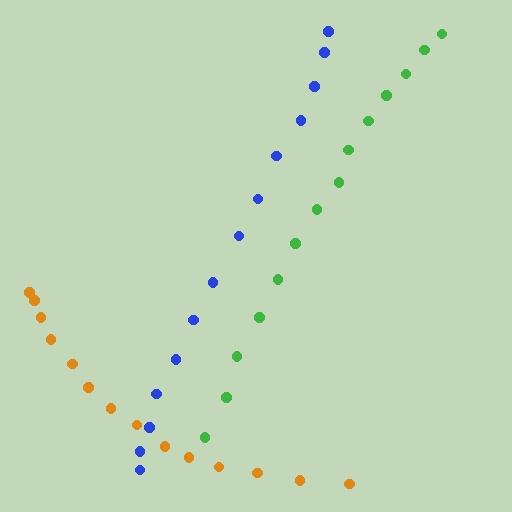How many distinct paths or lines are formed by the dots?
There are 3 distinct paths.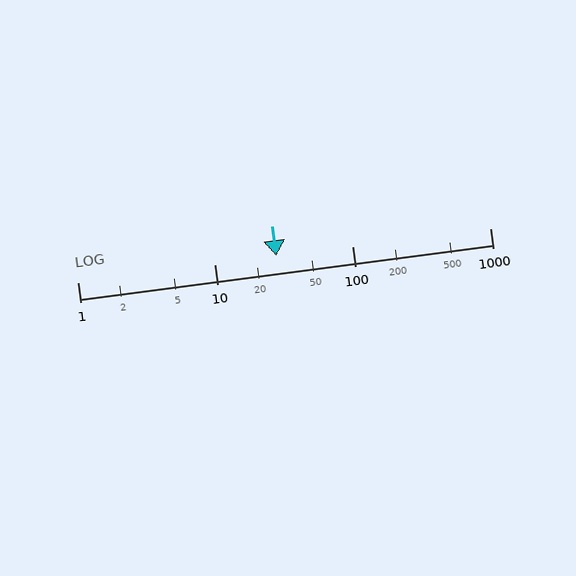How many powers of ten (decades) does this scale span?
The scale spans 3 decades, from 1 to 1000.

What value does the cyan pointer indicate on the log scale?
The pointer indicates approximately 28.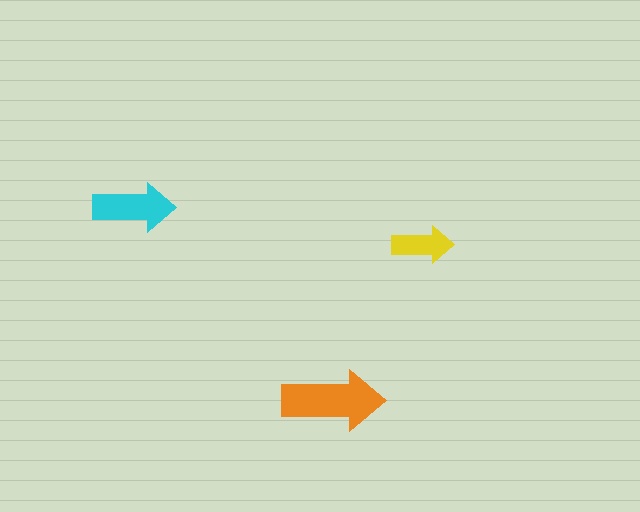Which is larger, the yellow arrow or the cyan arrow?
The cyan one.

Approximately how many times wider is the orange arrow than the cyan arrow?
About 1.5 times wider.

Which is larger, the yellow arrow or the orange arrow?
The orange one.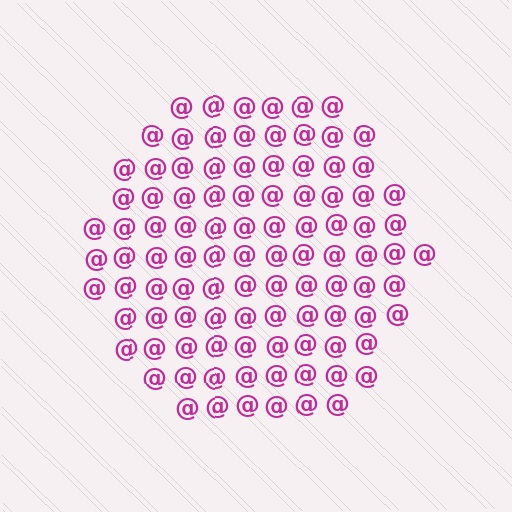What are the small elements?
The small elements are at signs.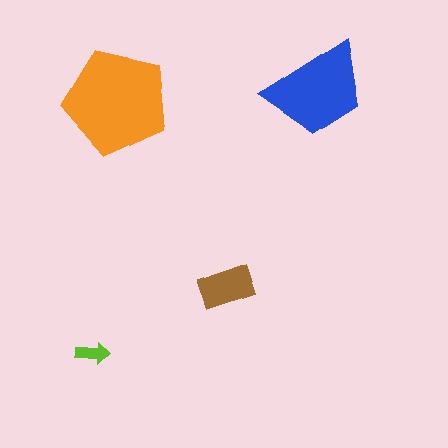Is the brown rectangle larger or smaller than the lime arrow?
Larger.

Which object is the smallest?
The lime arrow.